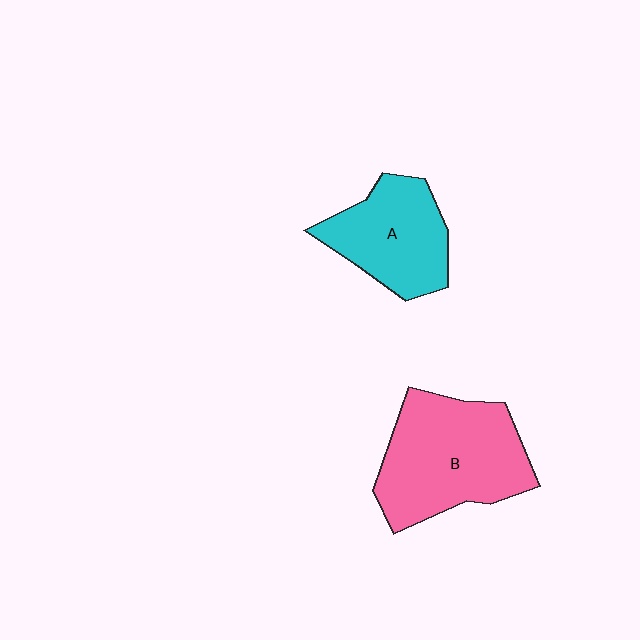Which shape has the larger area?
Shape B (pink).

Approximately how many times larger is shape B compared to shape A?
Approximately 1.4 times.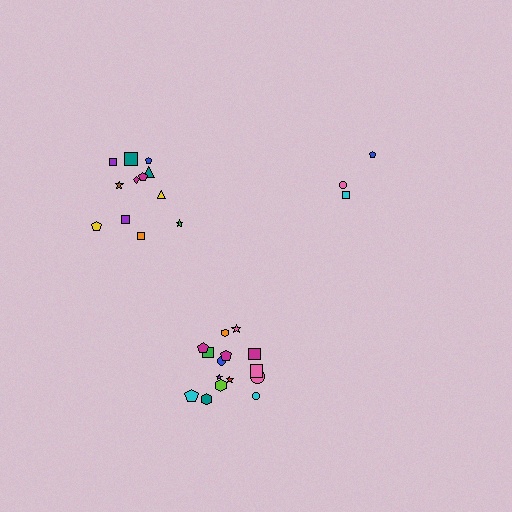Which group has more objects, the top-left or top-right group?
The top-left group.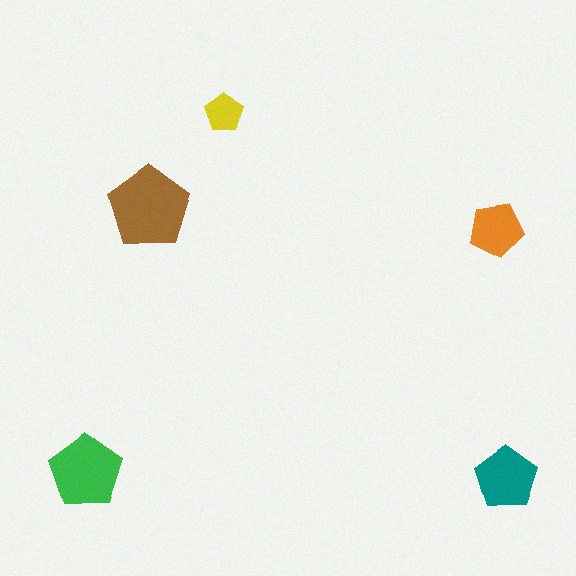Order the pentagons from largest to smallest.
the brown one, the green one, the teal one, the orange one, the yellow one.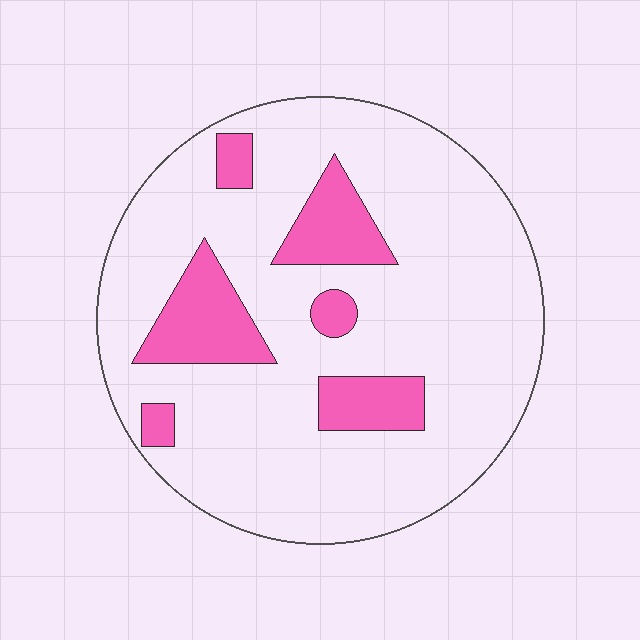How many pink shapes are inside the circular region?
6.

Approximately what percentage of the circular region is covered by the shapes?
Approximately 20%.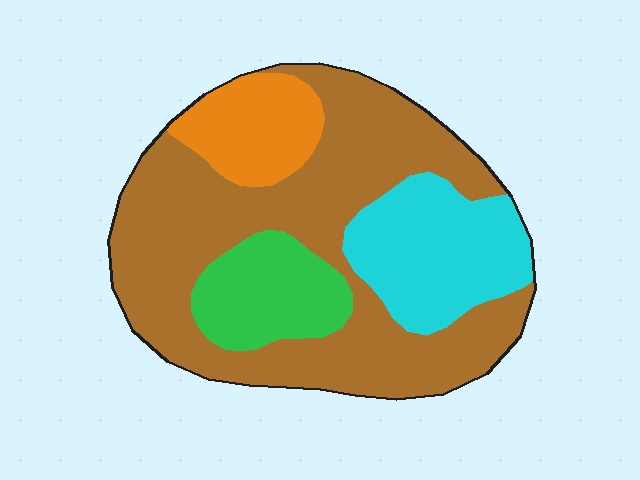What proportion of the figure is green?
Green takes up less than a quarter of the figure.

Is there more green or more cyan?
Cyan.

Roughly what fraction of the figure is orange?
Orange takes up about one eighth (1/8) of the figure.